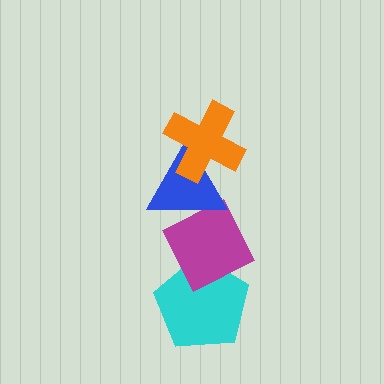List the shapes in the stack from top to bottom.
From top to bottom: the orange cross, the blue triangle, the magenta diamond, the cyan pentagon.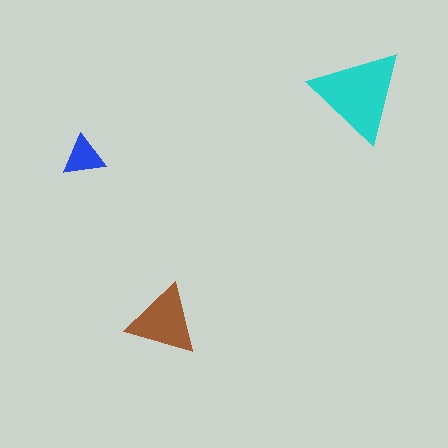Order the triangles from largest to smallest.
the cyan one, the brown one, the blue one.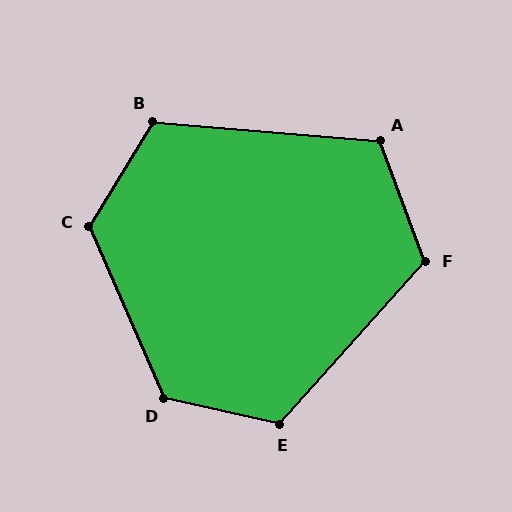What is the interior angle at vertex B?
Approximately 116 degrees (obtuse).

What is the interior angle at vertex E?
Approximately 119 degrees (obtuse).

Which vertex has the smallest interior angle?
A, at approximately 115 degrees.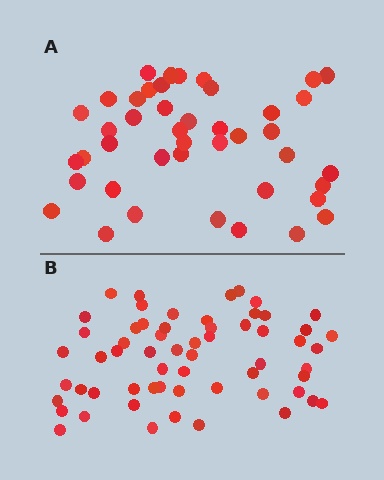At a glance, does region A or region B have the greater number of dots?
Region B (the bottom region) has more dots.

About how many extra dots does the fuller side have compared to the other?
Region B has approximately 15 more dots than region A.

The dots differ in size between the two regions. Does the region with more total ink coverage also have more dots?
No. Region A has more total ink coverage because its dots are larger, but region B actually contains more individual dots. Total area can be misleading — the number of items is what matters here.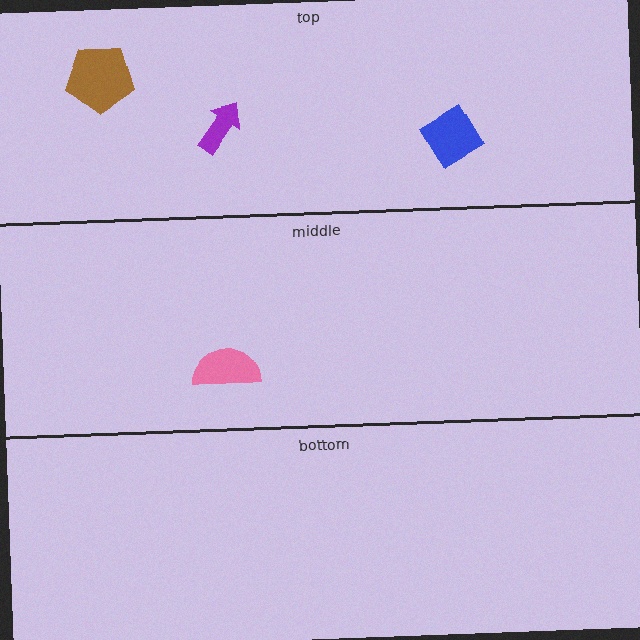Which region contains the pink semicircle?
The middle region.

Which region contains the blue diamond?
The top region.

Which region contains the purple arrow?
The top region.